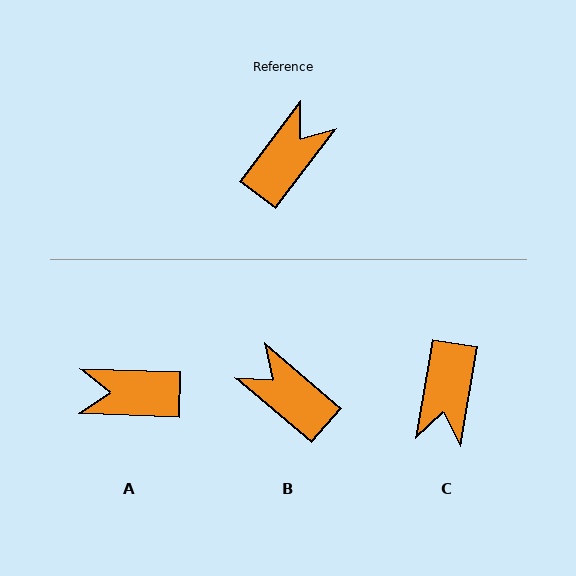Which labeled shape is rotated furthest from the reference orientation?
C, about 152 degrees away.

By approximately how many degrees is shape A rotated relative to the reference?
Approximately 125 degrees counter-clockwise.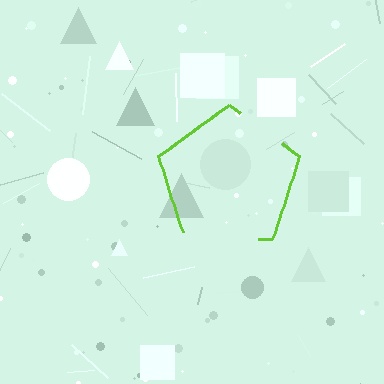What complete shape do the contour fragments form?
The contour fragments form a pentagon.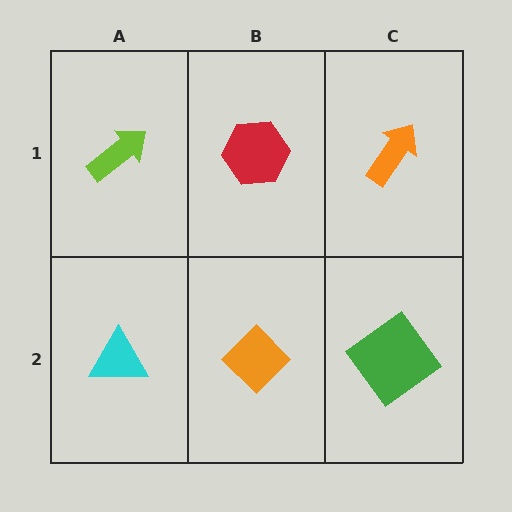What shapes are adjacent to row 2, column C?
An orange arrow (row 1, column C), an orange diamond (row 2, column B).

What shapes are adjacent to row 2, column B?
A red hexagon (row 1, column B), a cyan triangle (row 2, column A), a green diamond (row 2, column C).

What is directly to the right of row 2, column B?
A green diamond.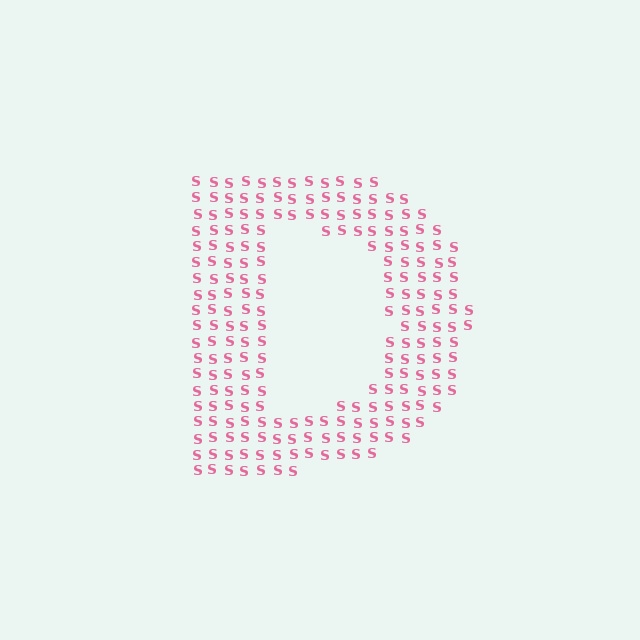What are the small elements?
The small elements are letter S's.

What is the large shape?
The large shape is the letter D.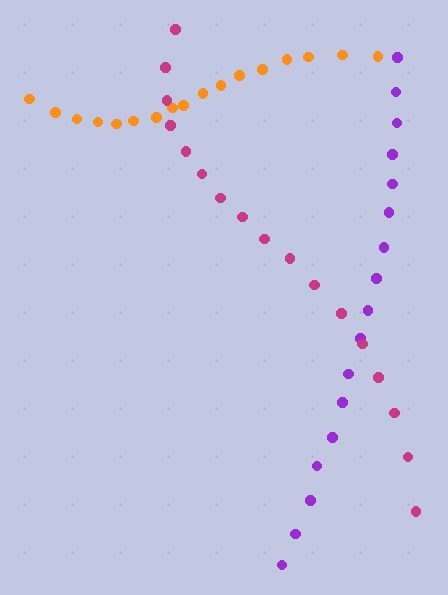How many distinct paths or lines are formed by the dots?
There are 3 distinct paths.